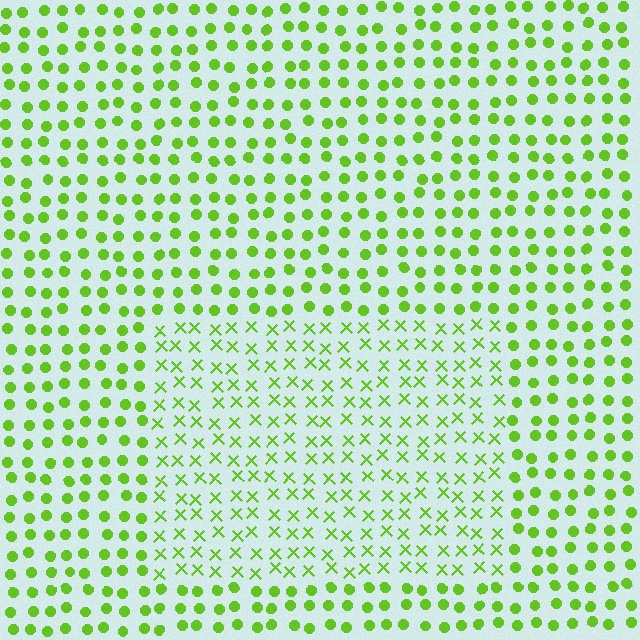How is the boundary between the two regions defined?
The boundary is defined by a change in element shape: X marks inside vs. circles outside. All elements share the same color and spacing.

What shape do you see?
I see a rectangle.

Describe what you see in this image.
The image is filled with small lime elements arranged in a uniform grid. A rectangle-shaped region contains X marks, while the surrounding area contains circles. The boundary is defined purely by the change in element shape.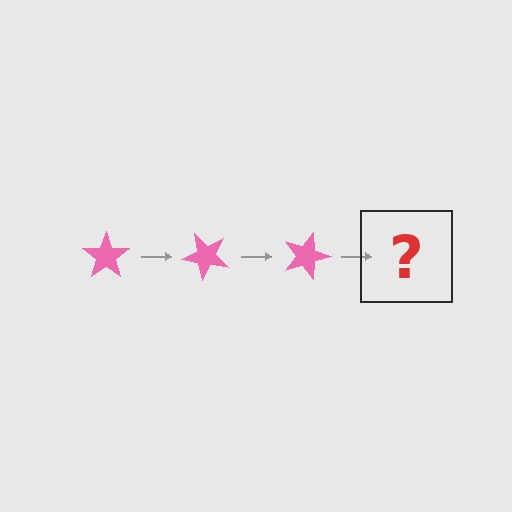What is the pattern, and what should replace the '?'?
The pattern is that the star rotates 45 degrees each step. The '?' should be a pink star rotated 135 degrees.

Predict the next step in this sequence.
The next step is a pink star rotated 135 degrees.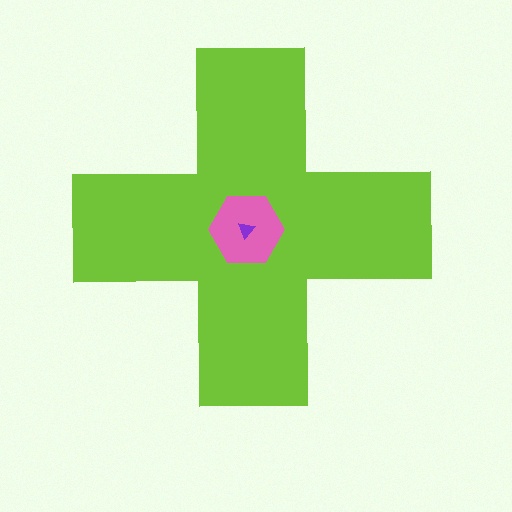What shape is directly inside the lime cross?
The pink hexagon.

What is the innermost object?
The purple triangle.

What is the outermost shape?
The lime cross.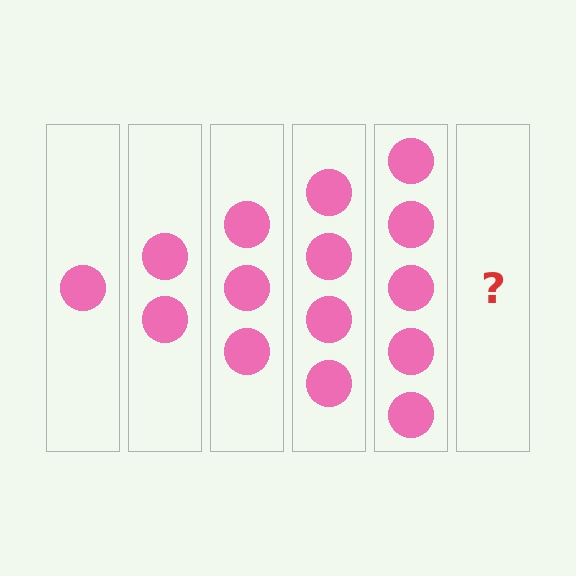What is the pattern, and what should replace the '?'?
The pattern is that each step adds one more circle. The '?' should be 6 circles.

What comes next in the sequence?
The next element should be 6 circles.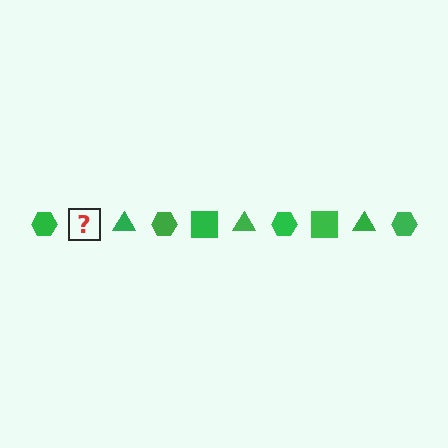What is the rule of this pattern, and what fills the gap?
The rule is that the pattern cycles through hexagon, square, triangle shapes in green. The gap should be filled with a green square.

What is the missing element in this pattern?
The missing element is a green square.